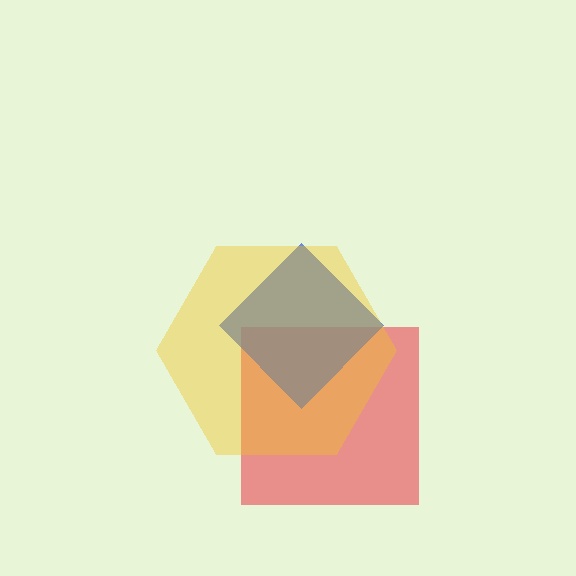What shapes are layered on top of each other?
The layered shapes are: a red square, a blue diamond, a yellow hexagon.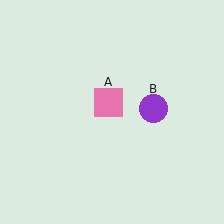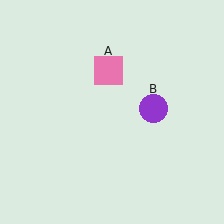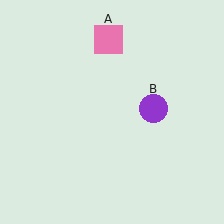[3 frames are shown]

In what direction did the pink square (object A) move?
The pink square (object A) moved up.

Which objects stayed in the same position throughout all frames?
Purple circle (object B) remained stationary.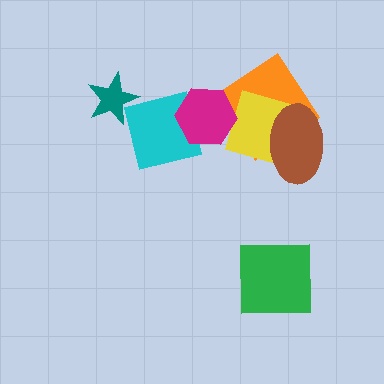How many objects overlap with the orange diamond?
3 objects overlap with the orange diamond.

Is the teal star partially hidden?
No, no other shape covers it.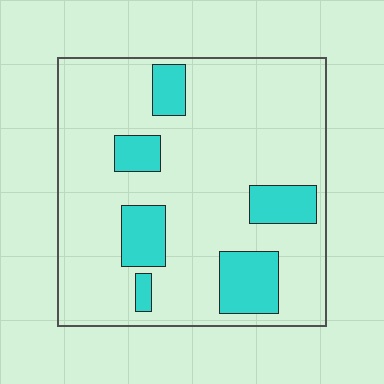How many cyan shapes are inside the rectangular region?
6.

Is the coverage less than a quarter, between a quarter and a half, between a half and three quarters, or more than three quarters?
Less than a quarter.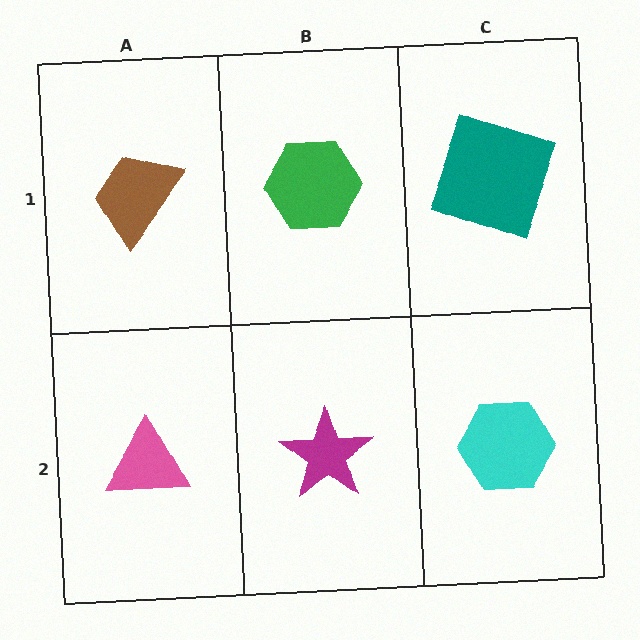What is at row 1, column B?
A green hexagon.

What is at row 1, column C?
A teal square.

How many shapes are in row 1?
3 shapes.